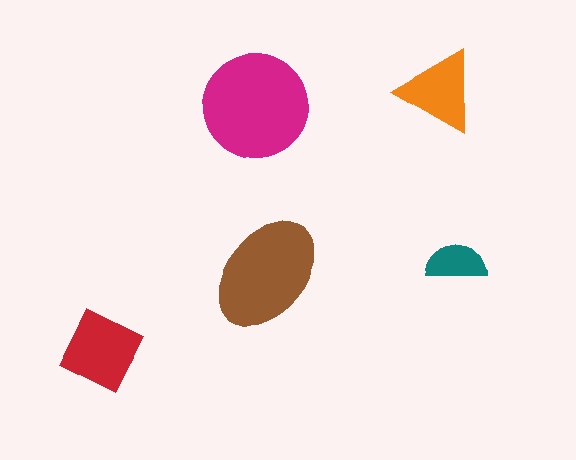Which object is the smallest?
The teal semicircle.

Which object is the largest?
The magenta circle.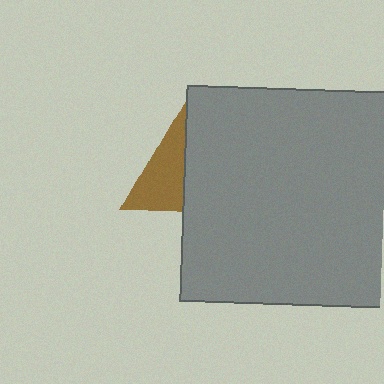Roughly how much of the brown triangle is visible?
About half of it is visible (roughly 47%).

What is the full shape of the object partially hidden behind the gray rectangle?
The partially hidden object is a brown triangle.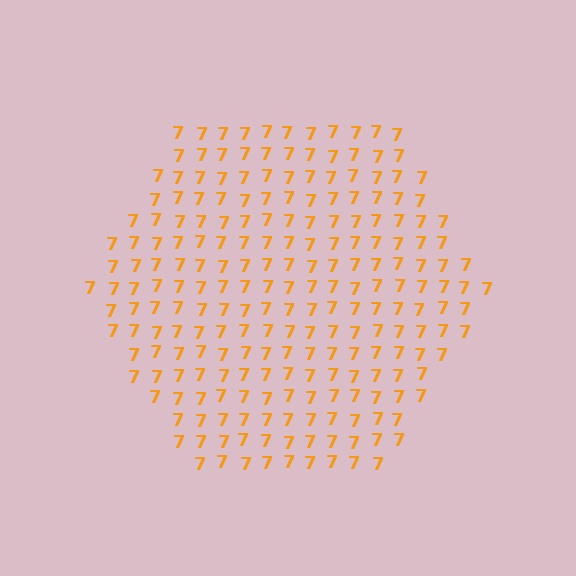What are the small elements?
The small elements are digit 7's.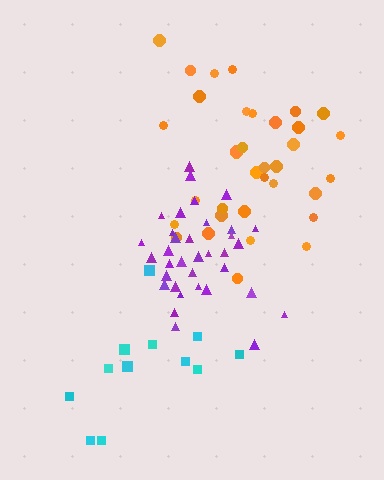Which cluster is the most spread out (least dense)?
Cyan.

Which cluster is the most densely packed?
Purple.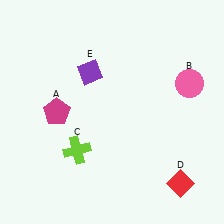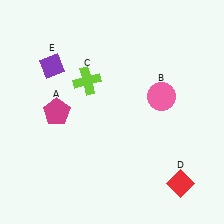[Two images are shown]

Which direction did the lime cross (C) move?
The lime cross (C) moved up.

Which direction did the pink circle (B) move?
The pink circle (B) moved left.